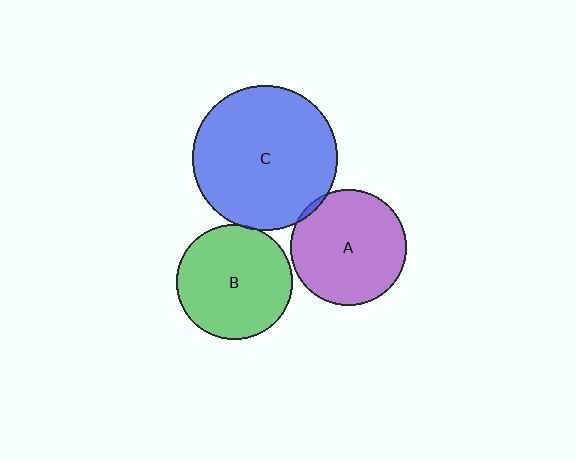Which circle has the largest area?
Circle C (blue).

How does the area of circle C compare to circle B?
Approximately 1.6 times.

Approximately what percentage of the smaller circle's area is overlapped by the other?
Approximately 5%.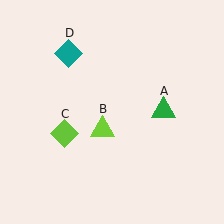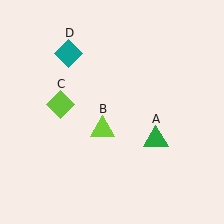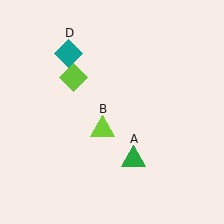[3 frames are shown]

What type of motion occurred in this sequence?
The green triangle (object A), lime diamond (object C) rotated clockwise around the center of the scene.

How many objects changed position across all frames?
2 objects changed position: green triangle (object A), lime diamond (object C).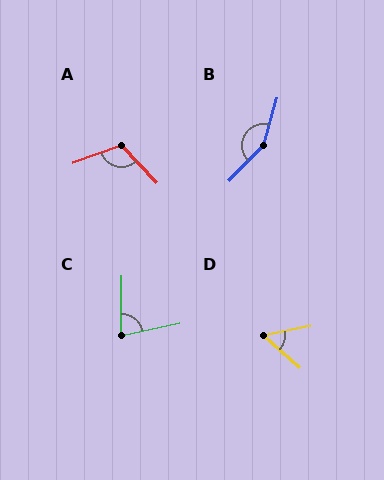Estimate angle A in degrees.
Approximately 113 degrees.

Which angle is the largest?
B, at approximately 152 degrees.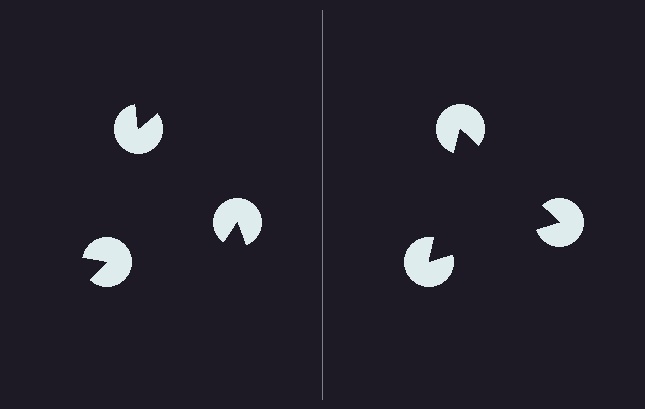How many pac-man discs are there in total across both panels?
6 — 3 on each side.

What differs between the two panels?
The pac-man discs are positioned identically on both sides; only the wedge orientations differ. On the right they align to a triangle; on the left they are misaligned.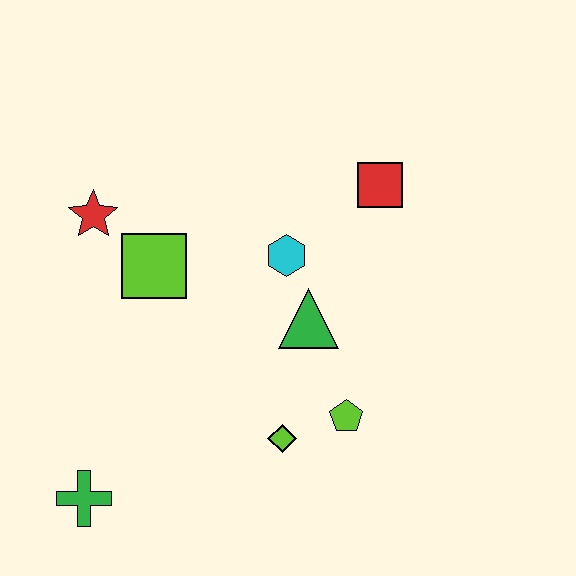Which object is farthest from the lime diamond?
The red star is farthest from the lime diamond.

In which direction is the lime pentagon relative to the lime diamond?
The lime pentagon is to the right of the lime diamond.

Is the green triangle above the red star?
No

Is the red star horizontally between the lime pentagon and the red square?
No